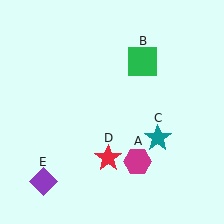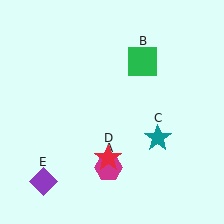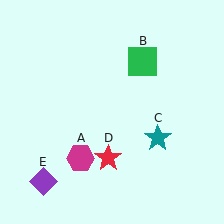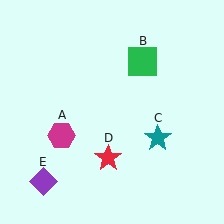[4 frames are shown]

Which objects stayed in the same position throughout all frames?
Green square (object B) and teal star (object C) and red star (object D) and purple diamond (object E) remained stationary.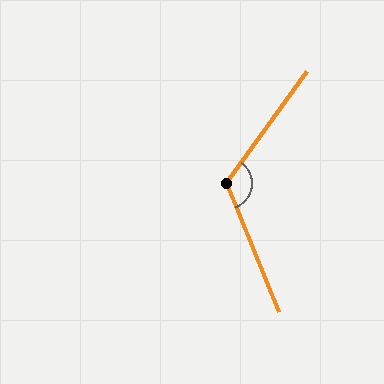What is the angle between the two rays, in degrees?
Approximately 122 degrees.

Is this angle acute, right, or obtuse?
It is obtuse.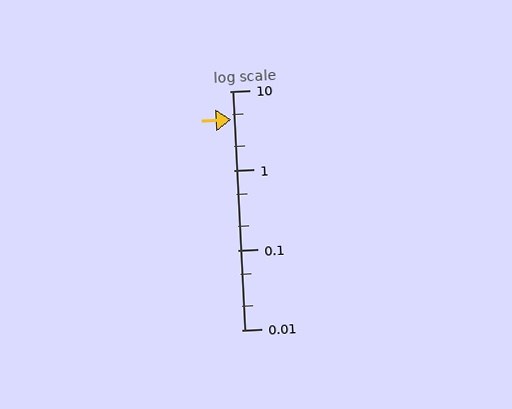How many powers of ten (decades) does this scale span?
The scale spans 3 decades, from 0.01 to 10.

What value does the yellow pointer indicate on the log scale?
The pointer indicates approximately 4.4.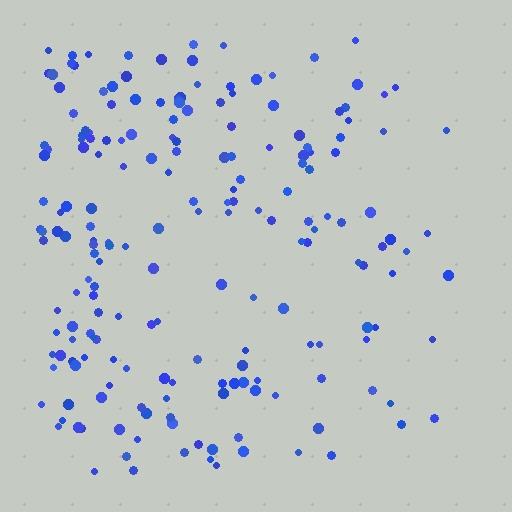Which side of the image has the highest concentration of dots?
The left.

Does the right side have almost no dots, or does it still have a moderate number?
Still a moderate number, just noticeably fewer than the left.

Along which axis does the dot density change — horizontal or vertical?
Horizontal.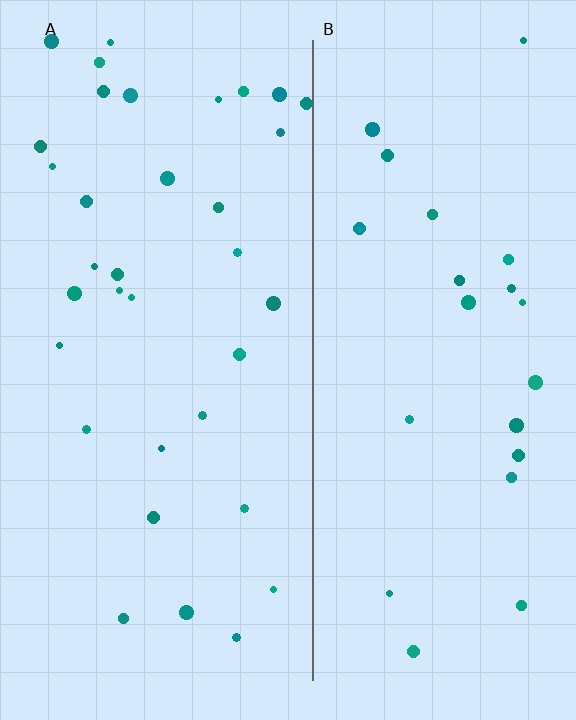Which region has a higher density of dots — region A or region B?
A (the left).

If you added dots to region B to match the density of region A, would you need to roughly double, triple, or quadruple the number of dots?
Approximately double.